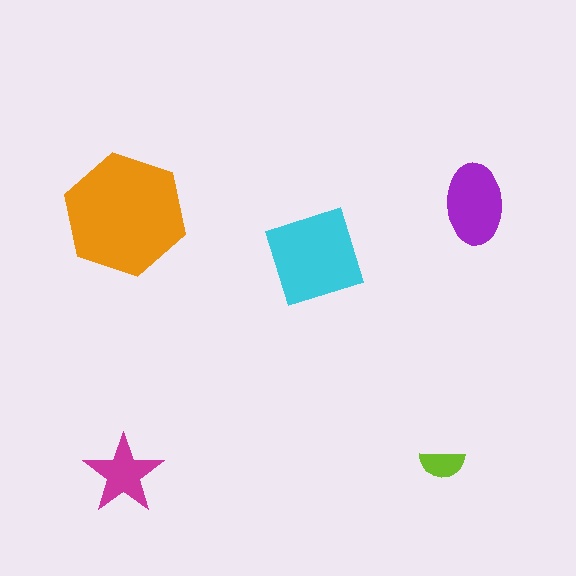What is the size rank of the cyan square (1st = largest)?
2nd.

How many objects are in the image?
There are 5 objects in the image.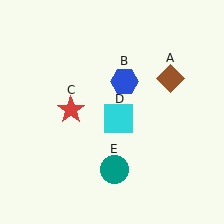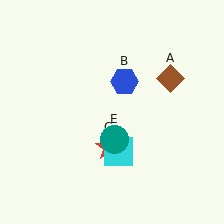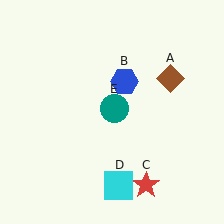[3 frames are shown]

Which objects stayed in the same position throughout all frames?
Brown diamond (object A) and blue hexagon (object B) remained stationary.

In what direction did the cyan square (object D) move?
The cyan square (object D) moved down.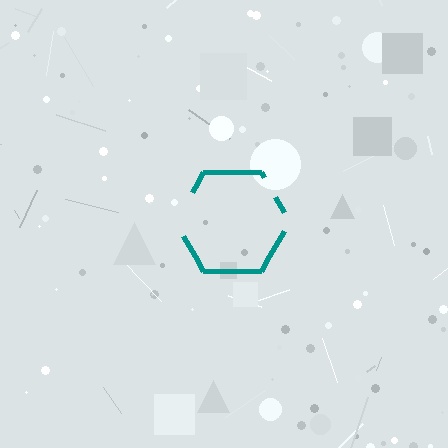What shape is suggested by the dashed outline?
The dashed outline suggests a hexagon.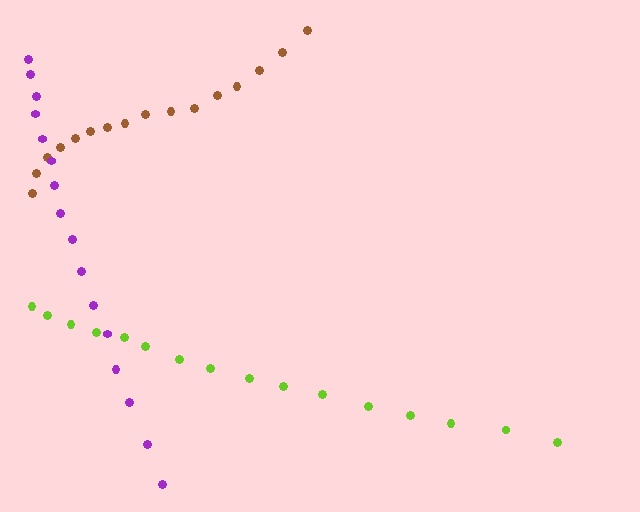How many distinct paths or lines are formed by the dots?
There are 3 distinct paths.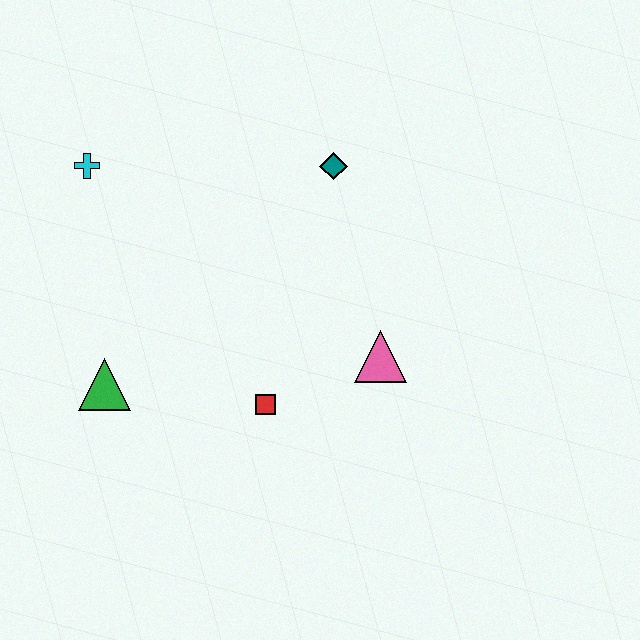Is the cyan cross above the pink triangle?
Yes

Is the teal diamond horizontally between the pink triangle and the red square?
Yes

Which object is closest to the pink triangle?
The red square is closest to the pink triangle.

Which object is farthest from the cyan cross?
The pink triangle is farthest from the cyan cross.